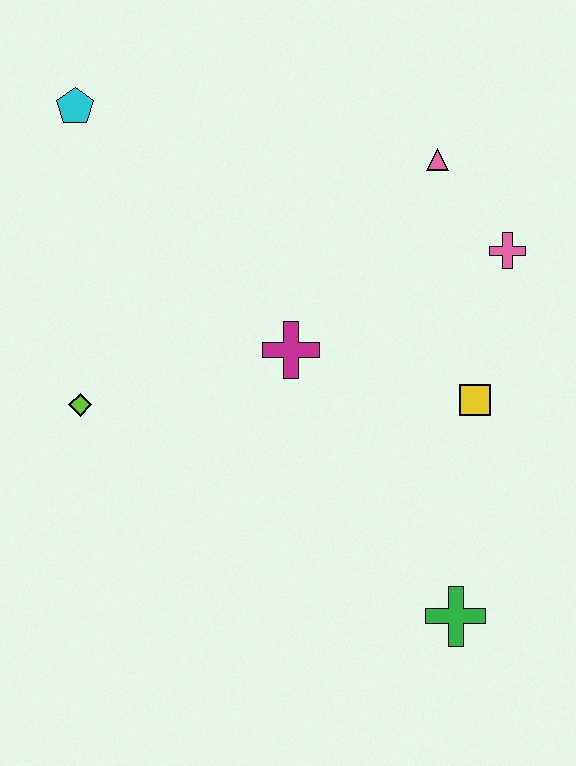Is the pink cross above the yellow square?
Yes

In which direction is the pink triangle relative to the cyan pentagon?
The pink triangle is to the right of the cyan pentagon.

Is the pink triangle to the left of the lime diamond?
No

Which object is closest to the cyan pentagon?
The lime diamond is closest to the cyan pentagon.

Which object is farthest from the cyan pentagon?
The green cross is farthest from the cyan pentagon.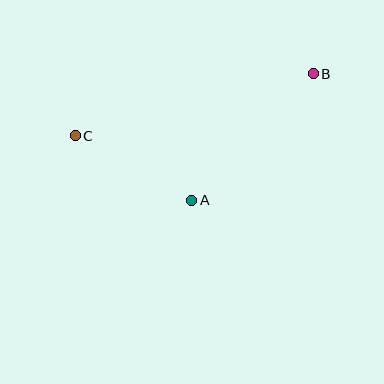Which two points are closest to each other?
Points A and C are closest to each other.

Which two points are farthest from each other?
Points B and C are farthest from each other.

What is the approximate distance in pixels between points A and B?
The distance between A and B is approximately 175 pixels.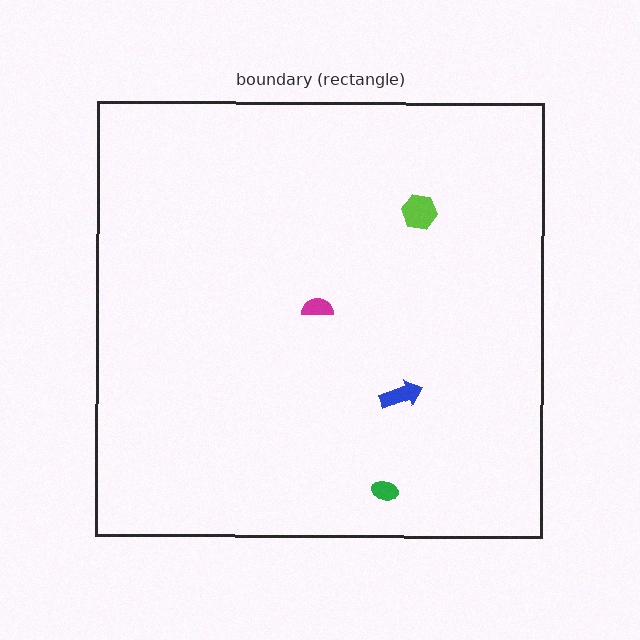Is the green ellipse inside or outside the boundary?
Inside.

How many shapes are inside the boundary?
4 inside, 0 outside.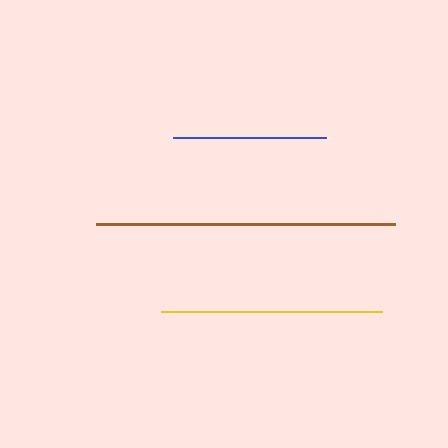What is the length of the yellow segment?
The yellow segment is approximately 221 pixels long.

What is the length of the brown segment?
The brown segment is approximately 299 pixels long.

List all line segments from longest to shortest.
From longest to shortest: brown, yellow, blue.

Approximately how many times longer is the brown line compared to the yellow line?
The brown line is approximately 1.4 times the length of the yellow line.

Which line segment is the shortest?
The blue line is the shortest at approximately 153 pixels.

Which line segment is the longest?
The brown line is the longest at approximately 299 pixels.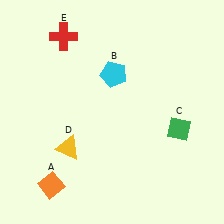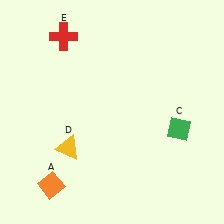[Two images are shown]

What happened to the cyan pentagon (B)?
The cyan pentagon (B) was removed in Image 2. It was in the top-right area of Image 1.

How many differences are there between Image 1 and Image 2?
There is 1 difference between the two images.